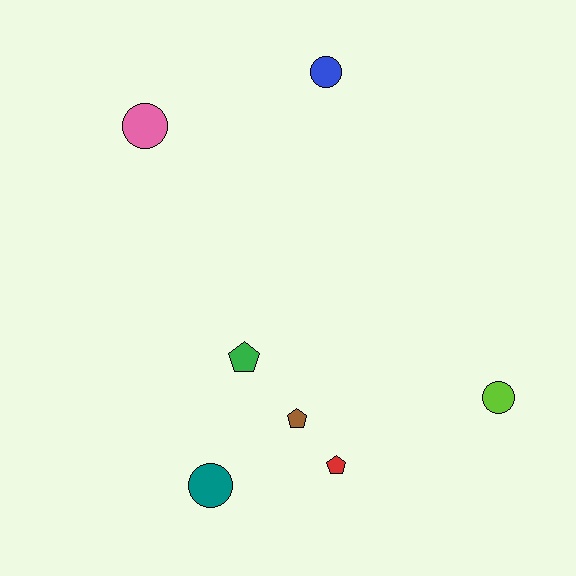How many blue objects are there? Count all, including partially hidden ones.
There is 1 blue object.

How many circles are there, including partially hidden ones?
There are 4 circles.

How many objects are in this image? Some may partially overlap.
There are 7 objects.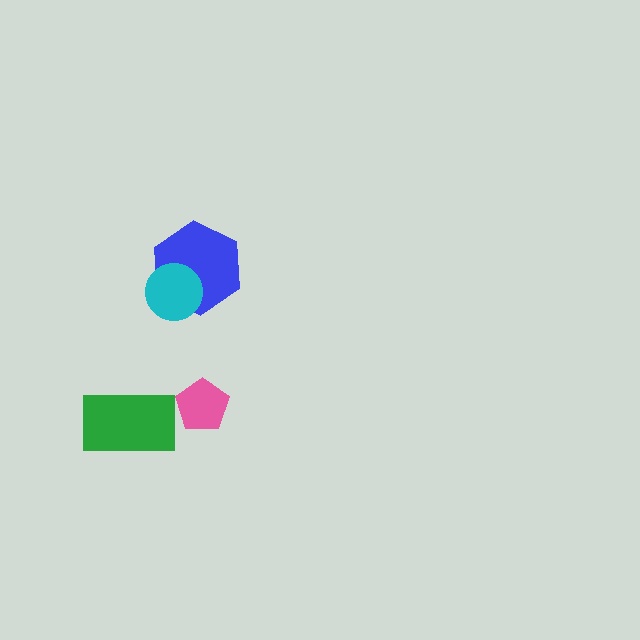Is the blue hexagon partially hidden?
Yes, it is partially covered by another shape.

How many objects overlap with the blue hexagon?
1 object overlaps with the blue hexagon.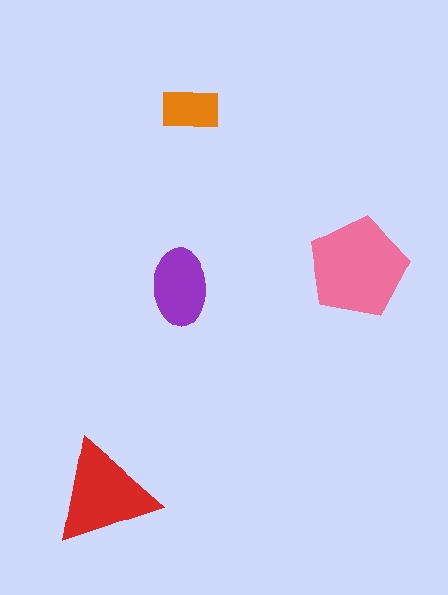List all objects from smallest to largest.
The orange rectangle, the purple ellipse, the red triangle, the pink pentagon.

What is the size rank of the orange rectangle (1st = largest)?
4th.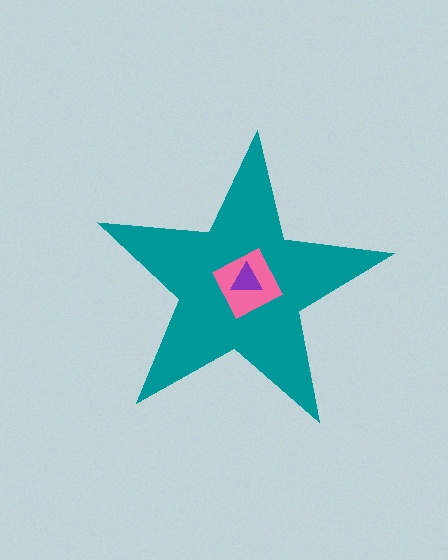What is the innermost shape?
The purple triangle.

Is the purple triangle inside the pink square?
Yes.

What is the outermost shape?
The teal star.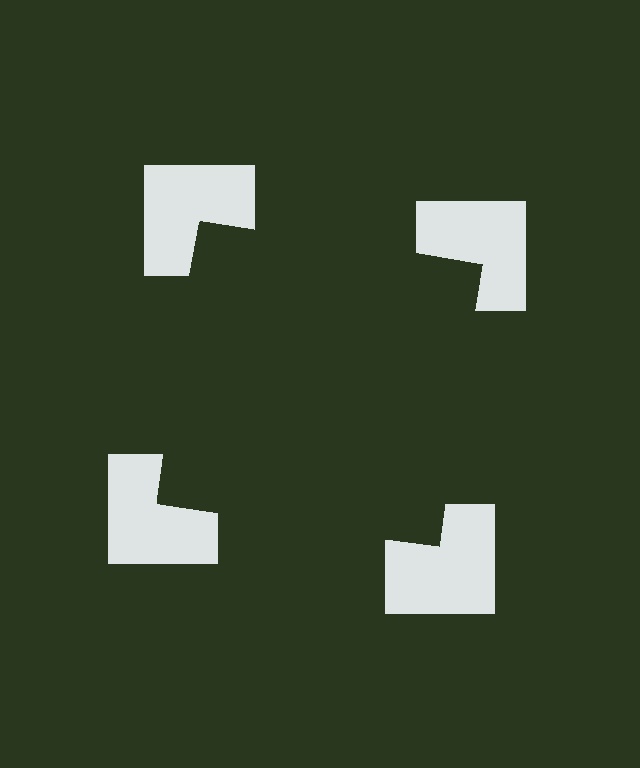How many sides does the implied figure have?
4 sides.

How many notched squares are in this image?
There are 4 — one at each vertex of the illusory square.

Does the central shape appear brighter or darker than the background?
It typically appears slightly darker than the background, even though no actual brightness change is drawn.